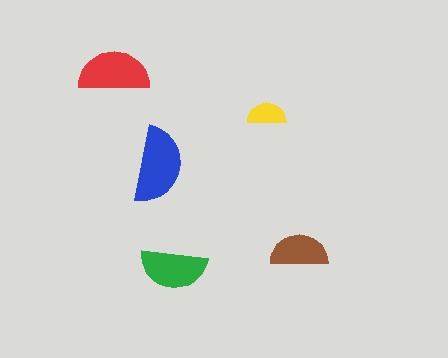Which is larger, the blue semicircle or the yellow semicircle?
The blue one.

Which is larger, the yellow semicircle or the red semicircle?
The red one.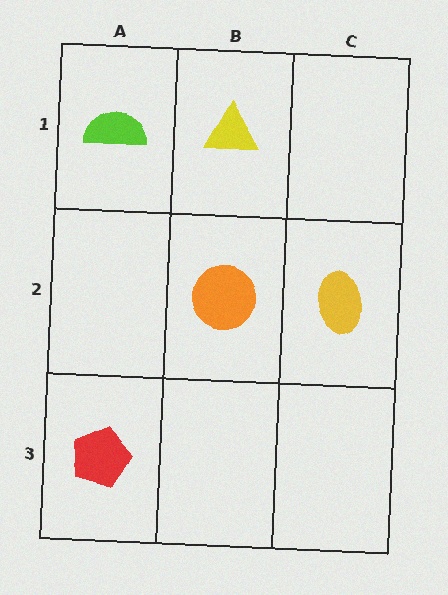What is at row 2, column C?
A yellow ellipse.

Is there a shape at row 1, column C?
No, that cell is empty.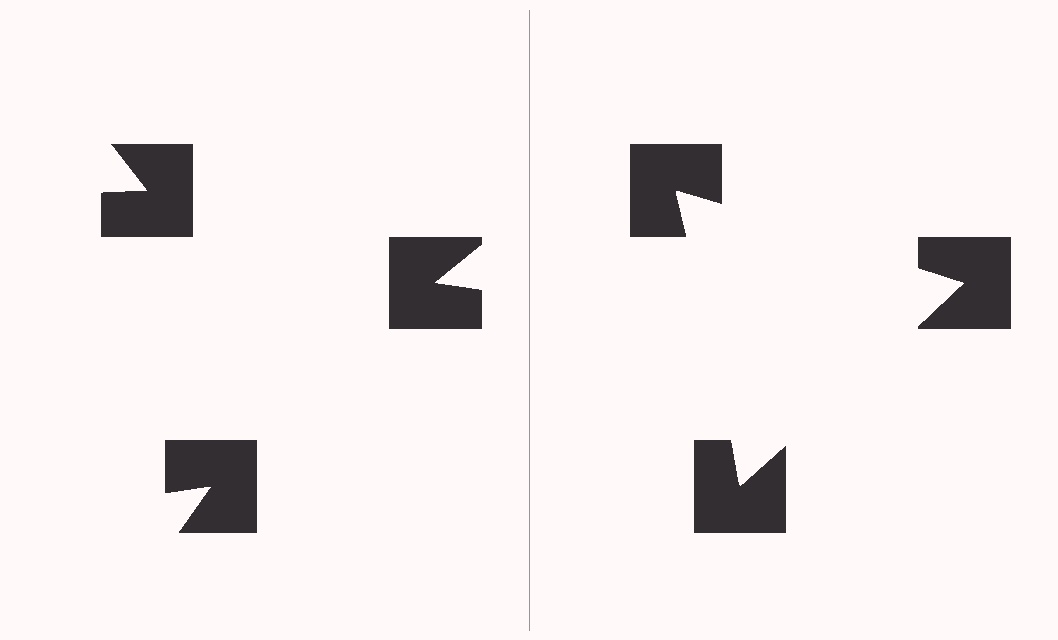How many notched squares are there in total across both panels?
6 — 3 on each side.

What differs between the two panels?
The notched squares are positioned identically on both sides; only the wedge orientations differ. On the right they align to a triangle; on the left they are misaligned.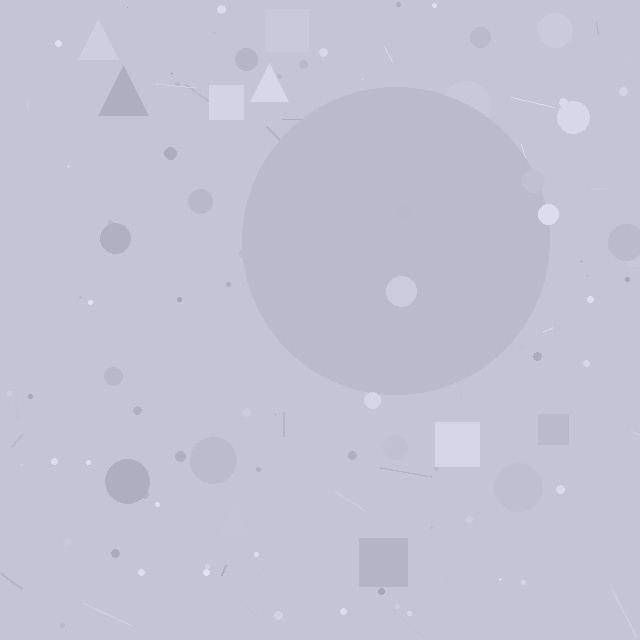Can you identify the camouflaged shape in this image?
The camouflaged shape is a circle.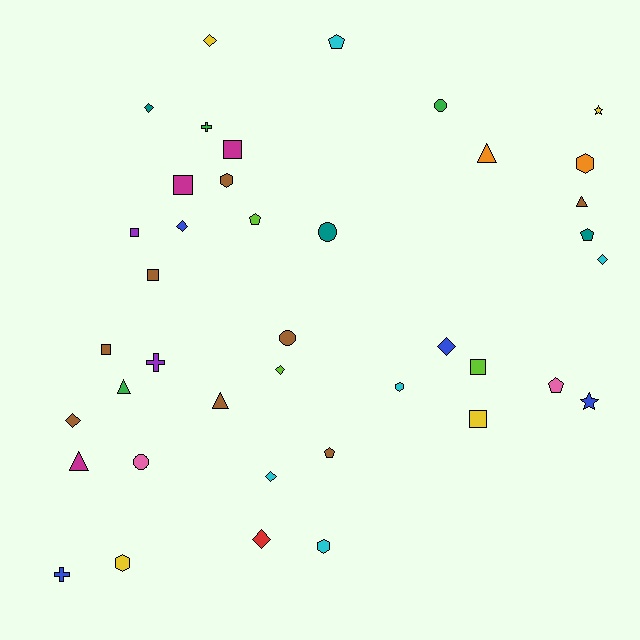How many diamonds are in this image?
There are 9 diamonds.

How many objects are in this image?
There are 40 objects.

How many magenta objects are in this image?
There are 3 magenta objects.